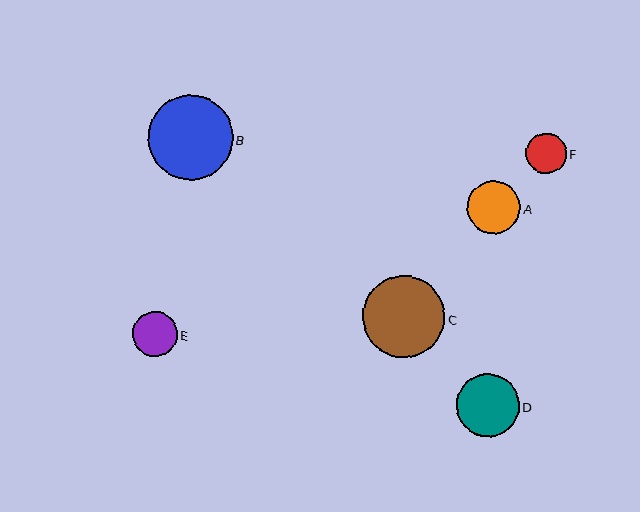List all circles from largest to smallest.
From largest to smallest: B, C, D, A, E, F.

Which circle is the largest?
Circle B is the largest with a size of approximately 85 pixels.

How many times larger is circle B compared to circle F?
Circle B is approximately 2.1 times the size of circle F.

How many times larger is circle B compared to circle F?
Circle B is approximately 2.1 times the size of circle F.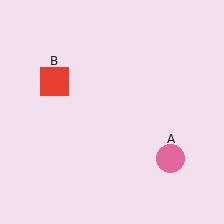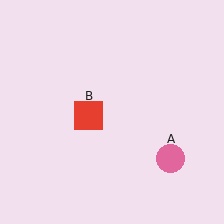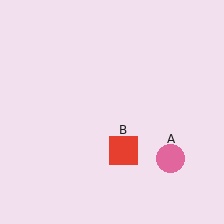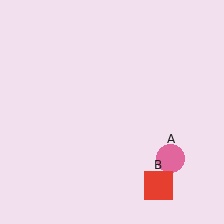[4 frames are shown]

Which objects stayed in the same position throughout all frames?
Pink circle (object A) remained stationary.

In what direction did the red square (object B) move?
The red square (object B) moved down and to the right.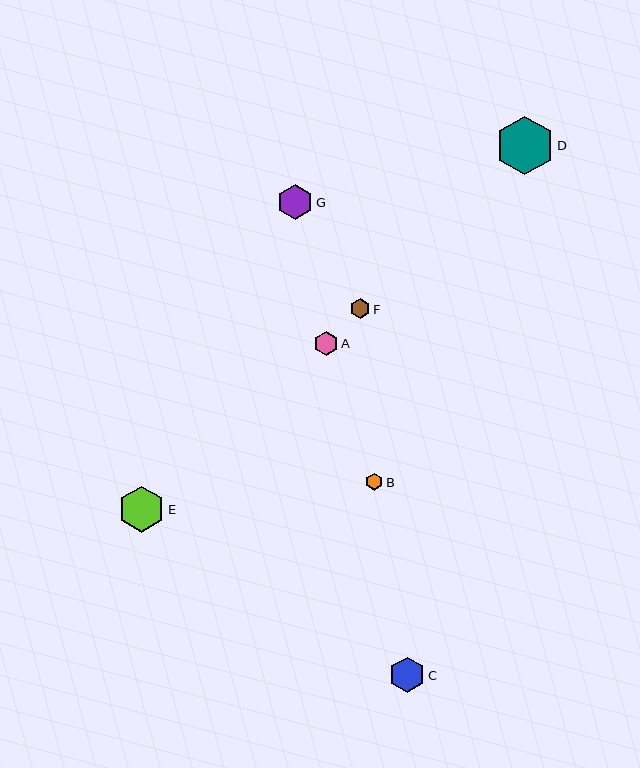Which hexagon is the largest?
Hexagon D is the largest with a size of approximately 58 pixels.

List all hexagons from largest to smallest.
From largest to smallest: D, E, C, G, A, F, B.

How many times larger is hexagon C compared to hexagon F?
Hexagon C is approximately 1.8 times the size of hexagon F.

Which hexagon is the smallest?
Hexagon B is the smallest with a size of approximately 17 pixels.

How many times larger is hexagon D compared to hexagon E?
Hexagon D is approximately 1.3 times the size of hexagon E.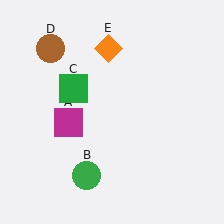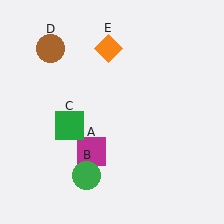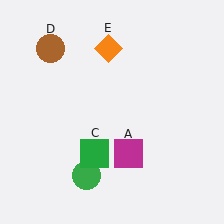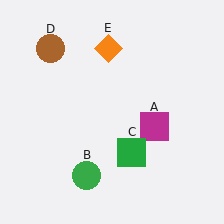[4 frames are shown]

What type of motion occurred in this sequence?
The magenta square (object A), green square (object C) rotated counterclockwise around the center of the scene.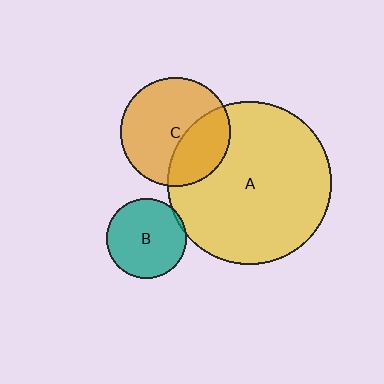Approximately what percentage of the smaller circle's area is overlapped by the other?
Approximately 35%.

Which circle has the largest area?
Circle A (yellow).